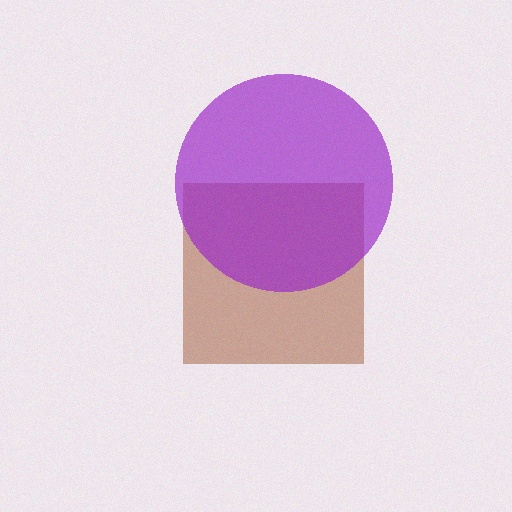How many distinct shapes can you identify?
There are 2 distinct shapes: a brown square, a purple circle.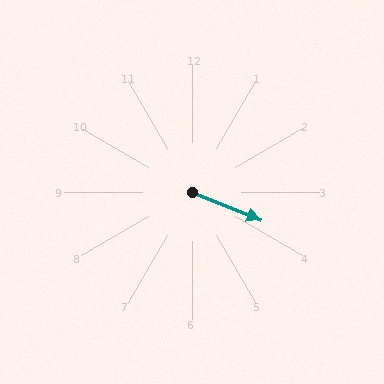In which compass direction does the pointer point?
East.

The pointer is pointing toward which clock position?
Roughly 4 o'clock.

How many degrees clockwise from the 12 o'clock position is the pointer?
Approximately 112 degrees.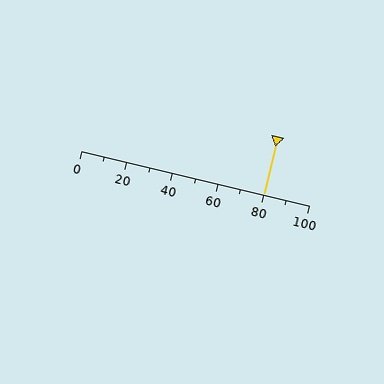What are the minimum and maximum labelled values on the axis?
The axis runs from 0 to 100.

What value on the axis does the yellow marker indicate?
The marker indicates approximately 80.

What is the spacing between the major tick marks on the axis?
The major ticks are spaced 20 apart.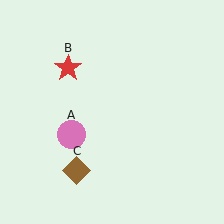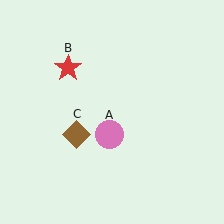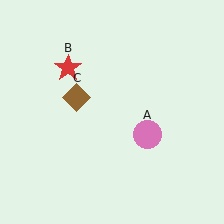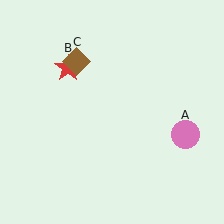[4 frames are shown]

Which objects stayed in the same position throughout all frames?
Red star (object B) remained stationary.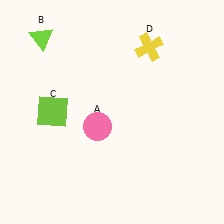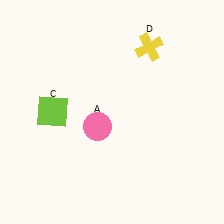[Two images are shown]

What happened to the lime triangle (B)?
The lime triangle (B) was removed in Image 2. It was in the top-left area of Image 1.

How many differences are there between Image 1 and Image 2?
There is 1 difference between the two images.